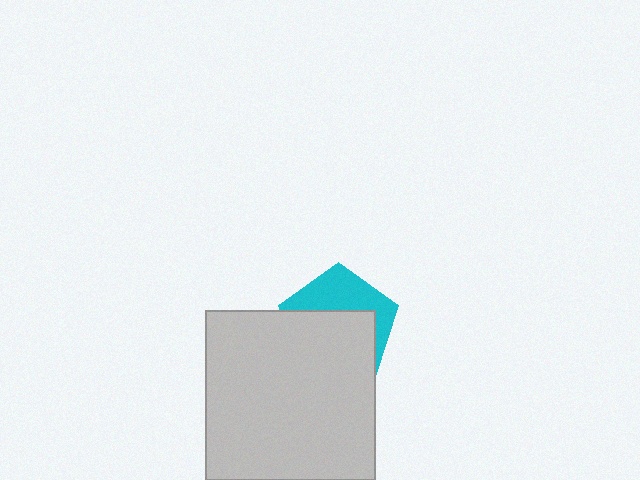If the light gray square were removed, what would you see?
You would see the complete cyan pentagon.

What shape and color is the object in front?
The object in front is a light gray square.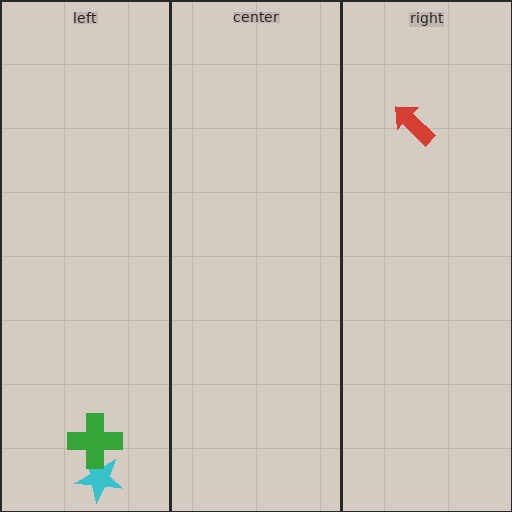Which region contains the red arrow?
The right region.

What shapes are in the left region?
The cyan star, the green cross.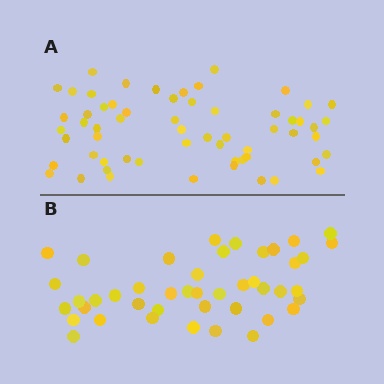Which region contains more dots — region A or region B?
Region A (the top region) has more dots.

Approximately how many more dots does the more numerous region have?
Region A has approximately 15 more dots than region B.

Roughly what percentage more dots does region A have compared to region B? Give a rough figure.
About 35% more.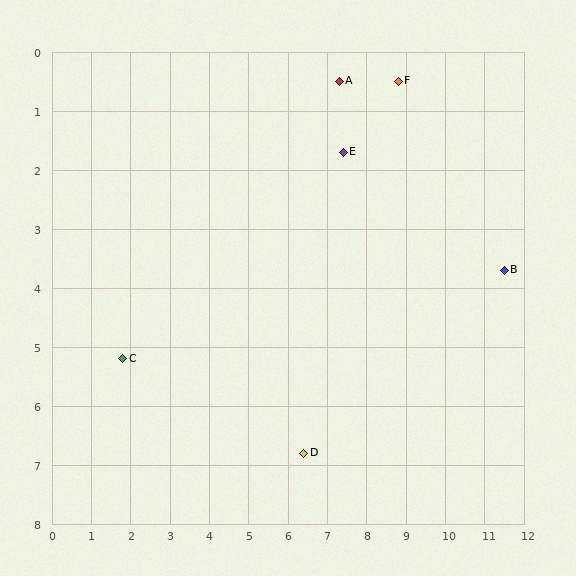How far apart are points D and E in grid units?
Points D and E are about 5.2 grid units apart.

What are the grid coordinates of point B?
Point B is at approximately (11.5, 3.7).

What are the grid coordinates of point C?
Point C is at approximately (1.8, 5.2).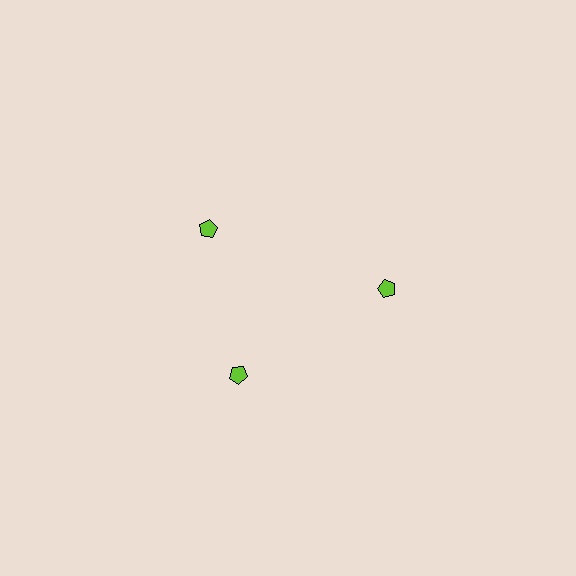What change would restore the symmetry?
The symmetry would be restored by rotating it back into even spacing with its neighbors so that all 3 pentagons sit at equal angles and equal distance from the center.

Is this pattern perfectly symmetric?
No. The 3 lime pentagons are arranged in a ring, but one element near the 11 o'clock position is rotated out of alignment along the ring, breaking the 3-fold rotational symmetry.